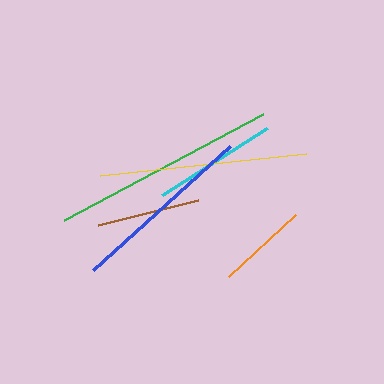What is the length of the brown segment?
The brown segment is approximately 103 pixels long.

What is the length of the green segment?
The green segment is approximately 226 pixels long.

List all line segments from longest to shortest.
From longest to shortest: green, yellow, blue, cyan, brown, orange.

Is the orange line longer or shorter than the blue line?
The blue line is longer than the orange line.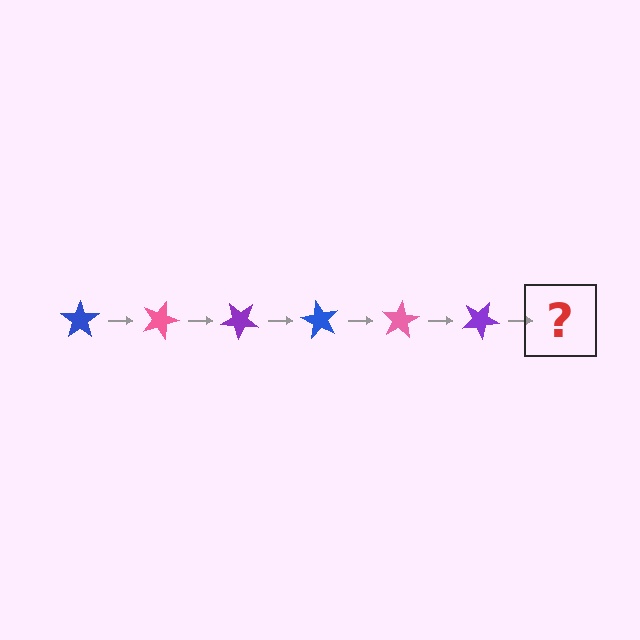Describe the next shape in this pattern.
It should be a blue star, rotated 120 degrees from the start.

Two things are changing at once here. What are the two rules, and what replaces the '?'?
The two rules are that it rotates 20 degrees each step and the color cycles through blue, pink, and purple. The '?' should be a blue star, rotated 120 degrees from the start.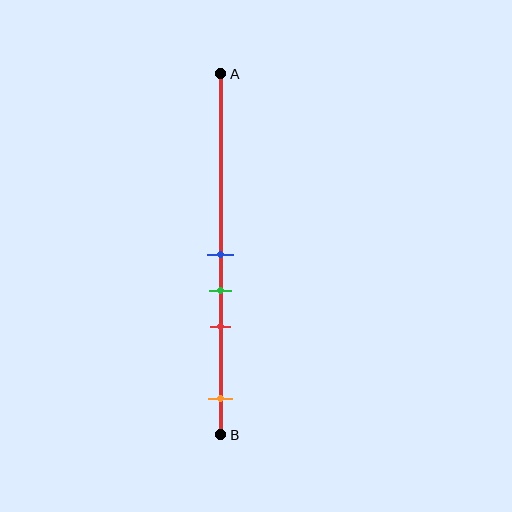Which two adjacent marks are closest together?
The blue and green marks are the closest adjacent pair.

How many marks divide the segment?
There are 4 marks dividing the segment.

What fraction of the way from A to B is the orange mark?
The orange mark is approximately 90% (0.9) of the way from A to B.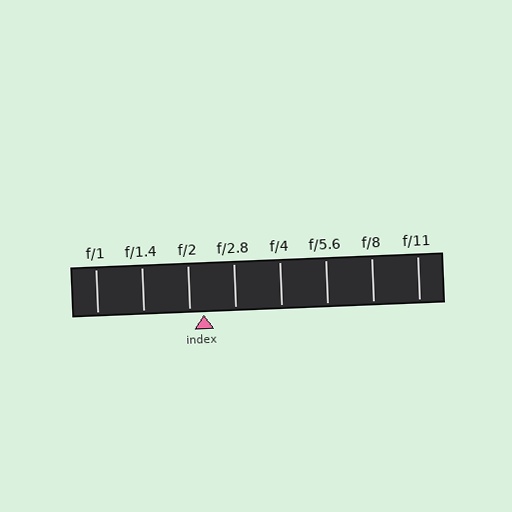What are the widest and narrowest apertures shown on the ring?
The widest aperture shown is f/1 and the narrowest is f/11.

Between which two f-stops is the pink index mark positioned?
The index mark is between f/2 and f/2.8.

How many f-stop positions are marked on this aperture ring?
There are 8 f-stop positions marked.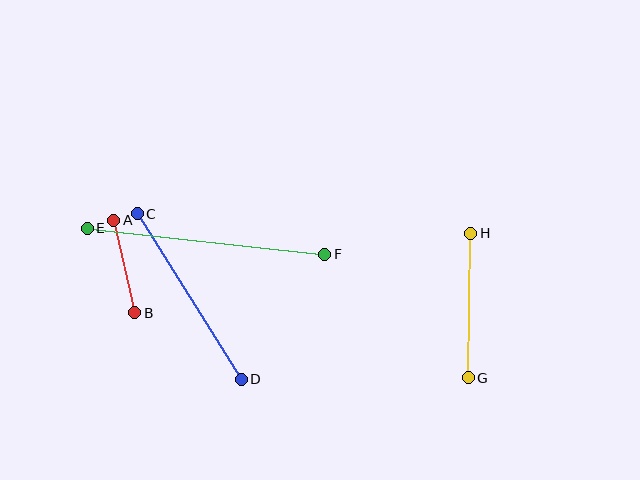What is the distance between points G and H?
The distance is approximately 145 pixels.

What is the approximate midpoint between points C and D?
The midpoint is at approximately (189, 296) pixels.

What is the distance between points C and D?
The distance is approximately 195 pixels.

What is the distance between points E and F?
The distance is approximately 239 pixels.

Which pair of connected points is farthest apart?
Points E and F are farthest apart.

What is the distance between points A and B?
The distance is approximately 95 pixels.